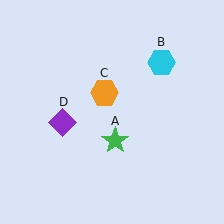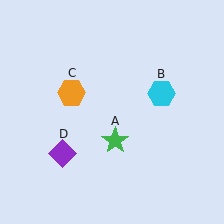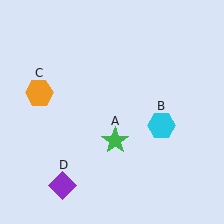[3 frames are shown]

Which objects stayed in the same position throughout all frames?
Green star (object A) remained stationary.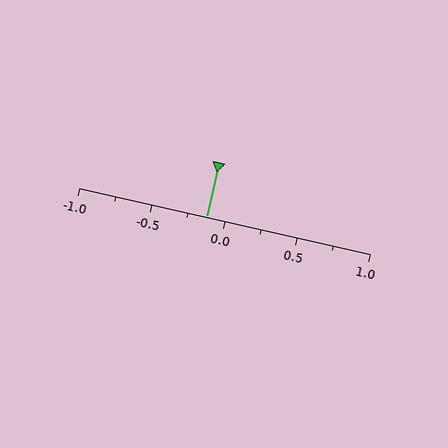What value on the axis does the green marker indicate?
The marker indicates approximately -0.12.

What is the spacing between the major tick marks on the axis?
The major ticks are spaced 0.5 apart.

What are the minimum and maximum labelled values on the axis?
The axis runs from -1.0 to 1.0.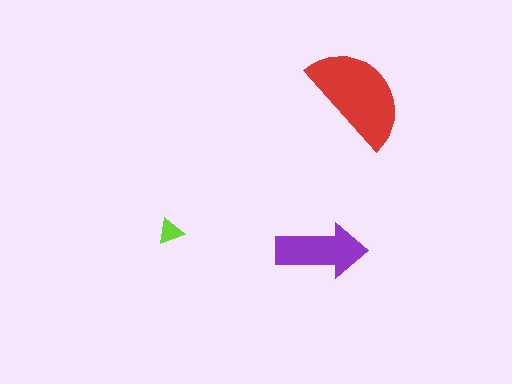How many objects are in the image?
There are 3 objects in the image.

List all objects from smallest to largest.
The lime triangle, the purple arrow, the red semicircle.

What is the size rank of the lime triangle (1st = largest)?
3rd.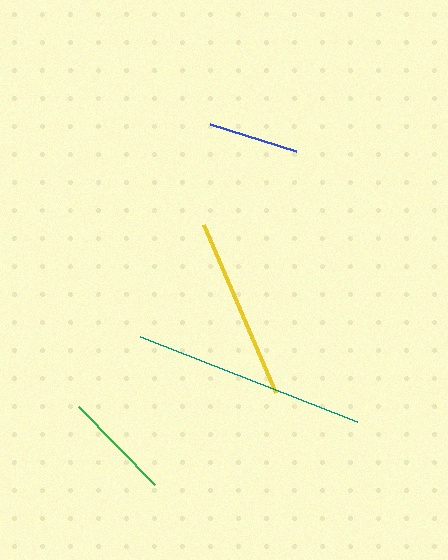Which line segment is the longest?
The teal line is the longest at approximately 232 pixels.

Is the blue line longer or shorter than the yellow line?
The yellow line is longer than the blue line.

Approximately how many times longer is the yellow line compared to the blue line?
The yellow line is approximately 2.0 times the length of the blue line.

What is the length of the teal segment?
The teal segment is approximately 232 pixels long.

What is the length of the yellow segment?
The yellow segment is approximately 182 pixels long.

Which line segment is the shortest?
The blue line is the shortest at approximately 90 pixels.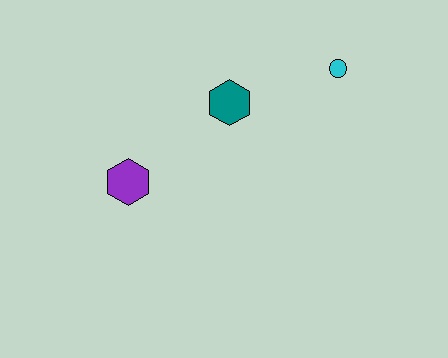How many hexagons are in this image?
There are 2 hexagons.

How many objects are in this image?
There are 3 objects.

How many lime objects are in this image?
There are no lime objects.